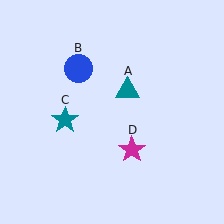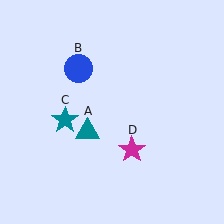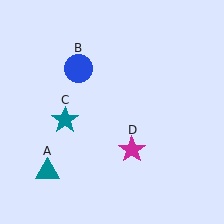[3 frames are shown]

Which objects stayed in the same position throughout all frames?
Blue circle (object B) and teal star (object C) and magenta star (object D) remained stationary.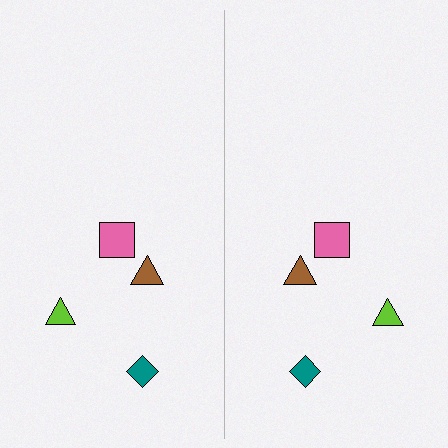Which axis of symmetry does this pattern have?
The pattern has a vertical axis of symmetry running through the center of the image.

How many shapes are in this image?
There are 8 shapes in this image.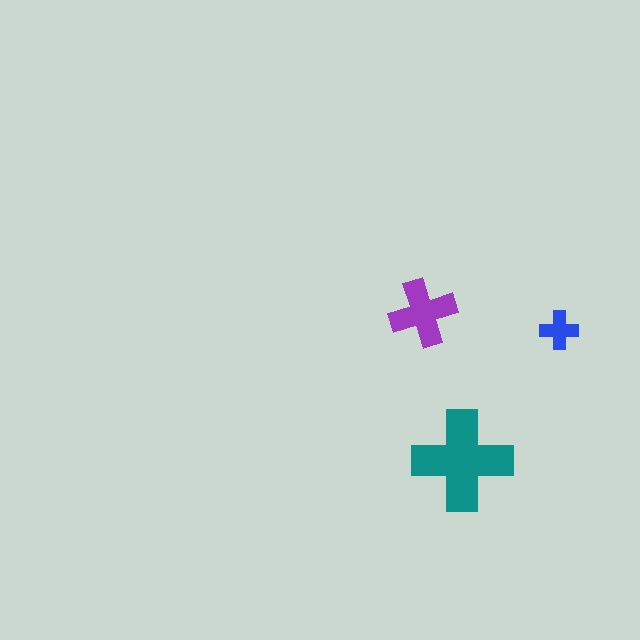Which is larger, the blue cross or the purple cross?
The purple one.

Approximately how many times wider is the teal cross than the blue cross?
About 2.5 times wider.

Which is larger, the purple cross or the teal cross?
The teal one.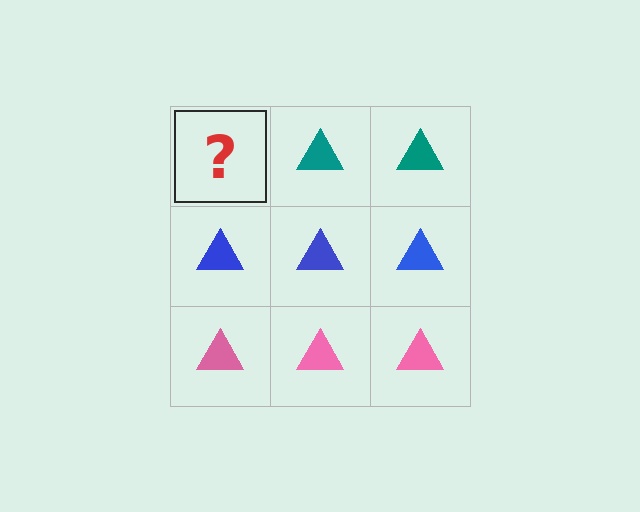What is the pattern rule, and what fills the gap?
The rule is that each row has a consistent color. The gap should be filled with a teal triangle.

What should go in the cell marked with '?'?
The missing cell should contain a teal triangle.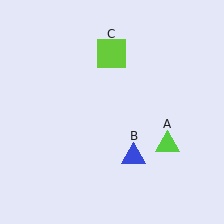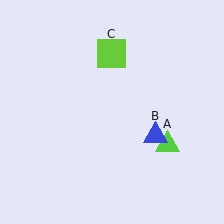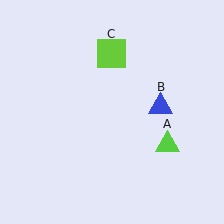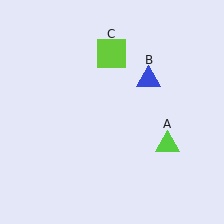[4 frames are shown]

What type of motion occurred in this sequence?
The blue triangle (object B) rotated counterclockwise around the center of the scene.